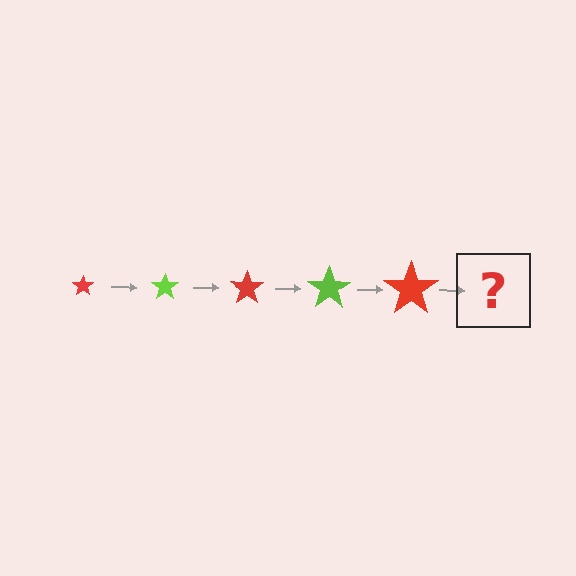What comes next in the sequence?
The next element should be a lime star, larger than the previous one.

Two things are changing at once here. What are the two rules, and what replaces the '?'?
The two rules are that the star grows larger each step and the color cycles through red and lime. The '?' should be a lime star, larger than the previous one.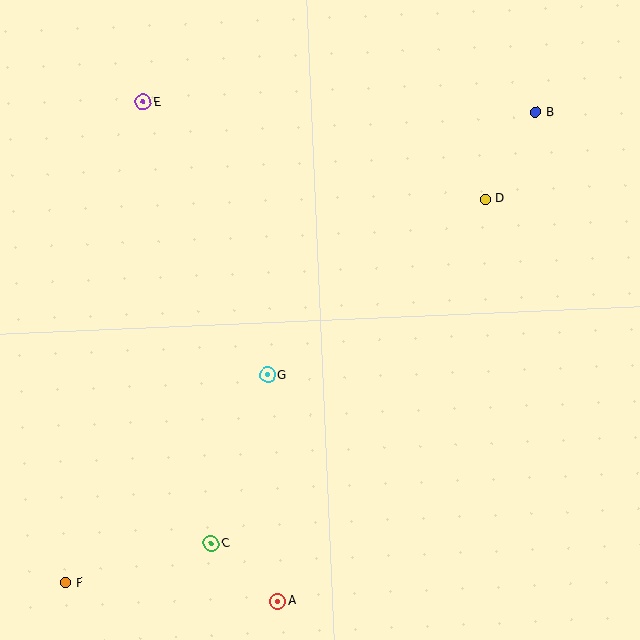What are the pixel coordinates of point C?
Point C is at (211, 544).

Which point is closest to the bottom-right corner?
Point A is closest to the bottom-right corner.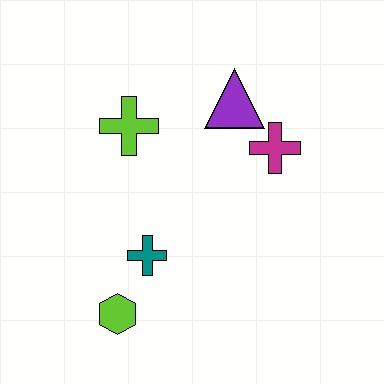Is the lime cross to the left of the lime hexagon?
No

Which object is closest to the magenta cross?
The purple triangle is closest to the magenta cross.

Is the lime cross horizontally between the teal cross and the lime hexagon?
Yes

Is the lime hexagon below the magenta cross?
Yes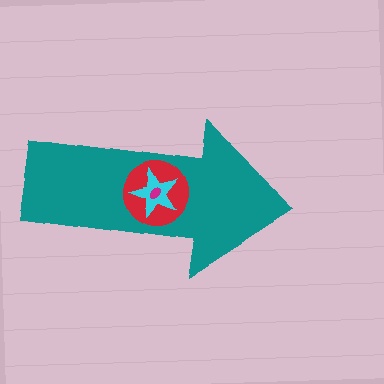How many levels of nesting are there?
4.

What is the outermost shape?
The teal arrow.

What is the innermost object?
The magenta ellipse.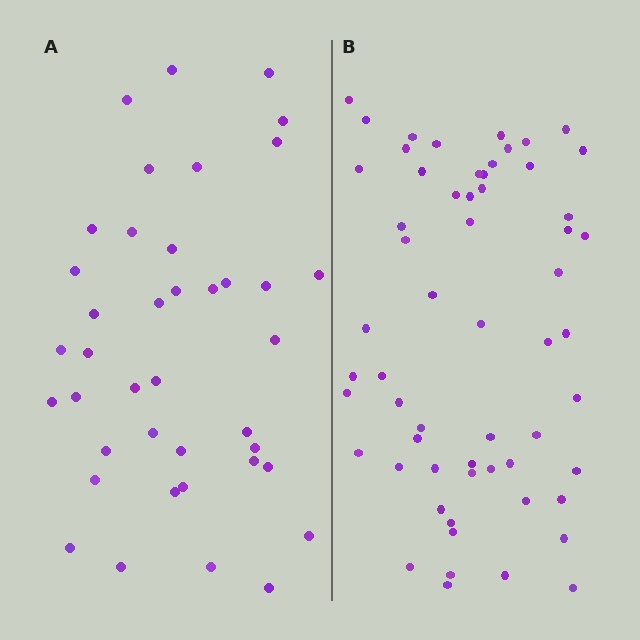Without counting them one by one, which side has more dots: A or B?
Region B (the right region) has more dots.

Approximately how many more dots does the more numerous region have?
Region B has approximately 20 more dots than region A.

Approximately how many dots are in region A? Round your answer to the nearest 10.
About 40 dots.